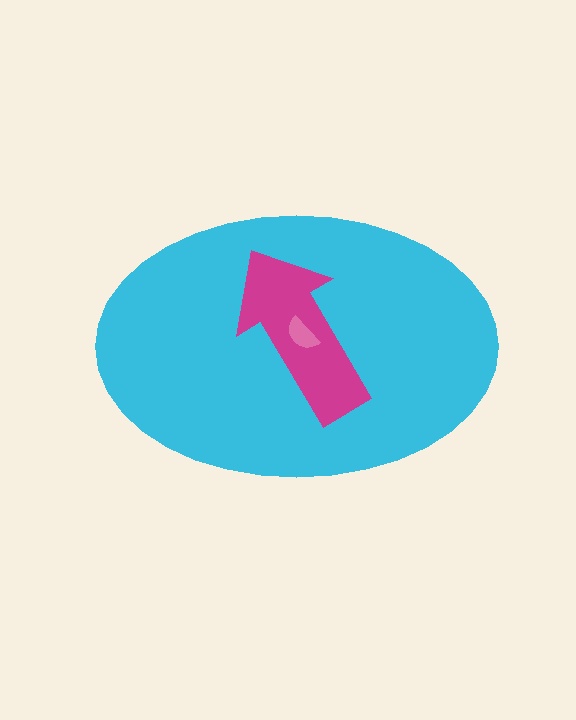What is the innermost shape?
The pink semicircle.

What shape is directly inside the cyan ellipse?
The magenta arrow.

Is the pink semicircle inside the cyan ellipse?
Yes.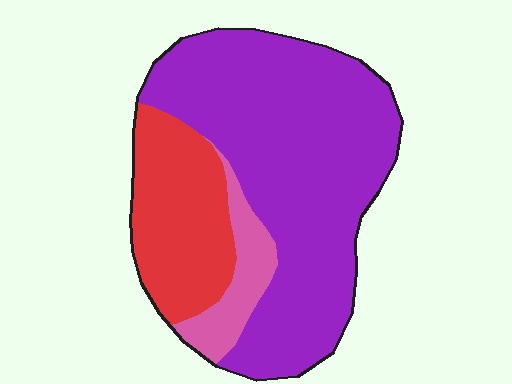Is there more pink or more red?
Red.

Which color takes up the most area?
Purple, at roughly 65%.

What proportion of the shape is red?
Red takes up between a sixth and a third of the shape.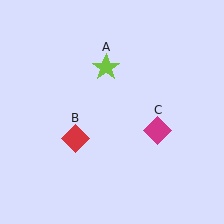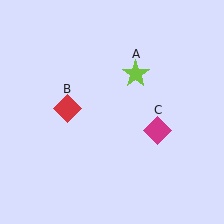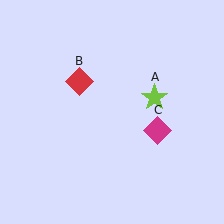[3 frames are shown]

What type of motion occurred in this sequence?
The lime star (object A), red diamond (object B) rotated clockwise around the center of the scene.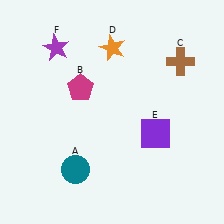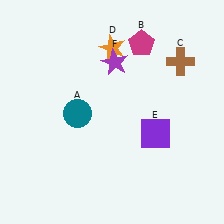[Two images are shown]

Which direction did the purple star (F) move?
The purple star (F) moved right.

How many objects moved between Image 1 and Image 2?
3 objects moved between the two images.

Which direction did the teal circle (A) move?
The teal circle (A) moved up.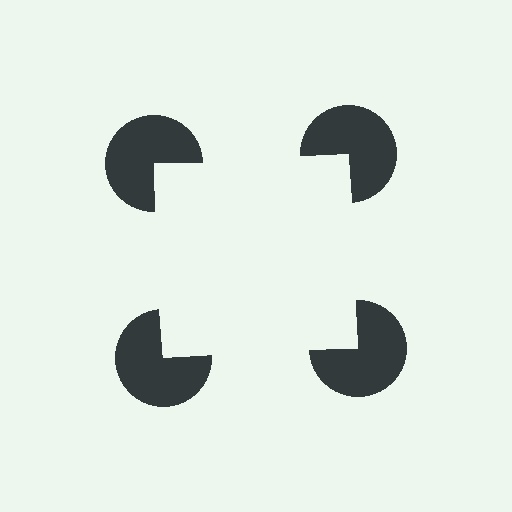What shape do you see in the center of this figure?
An illusory square — its edges are inferred from the aligned wedge cuts in the pac-man discs, not physically drawn.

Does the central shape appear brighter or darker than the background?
It typically appears slightly brighter than the background, even though no actual brightness change is drawn.